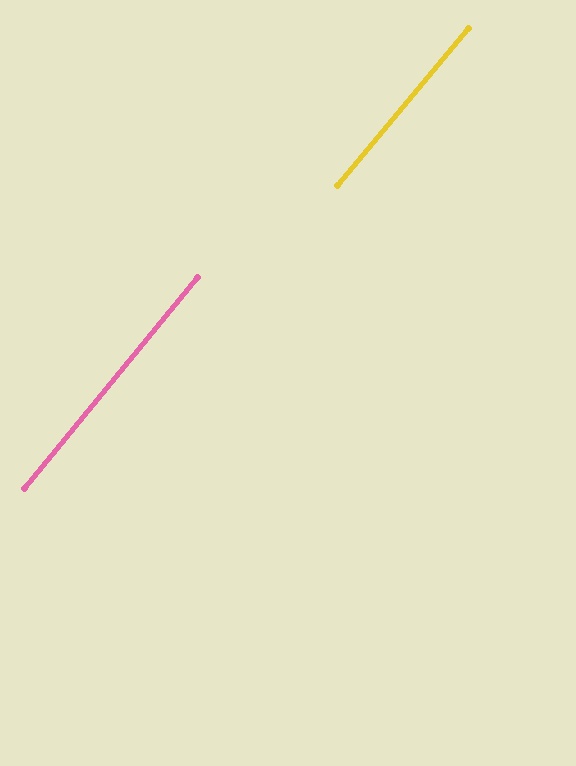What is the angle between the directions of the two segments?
Approximately 1 degree.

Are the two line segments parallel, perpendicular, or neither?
Parallel — their directions differ by only 0.6°.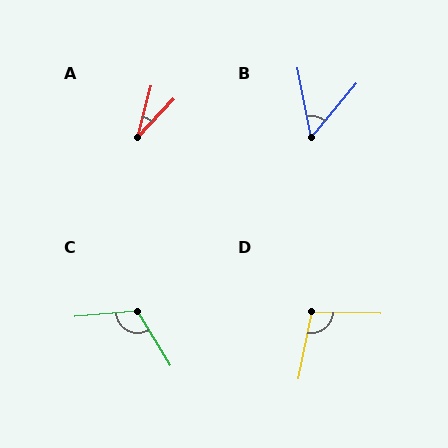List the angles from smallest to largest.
A (29°), B (51°), D (100°), C (117°).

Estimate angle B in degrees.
Approximately 51 degrees.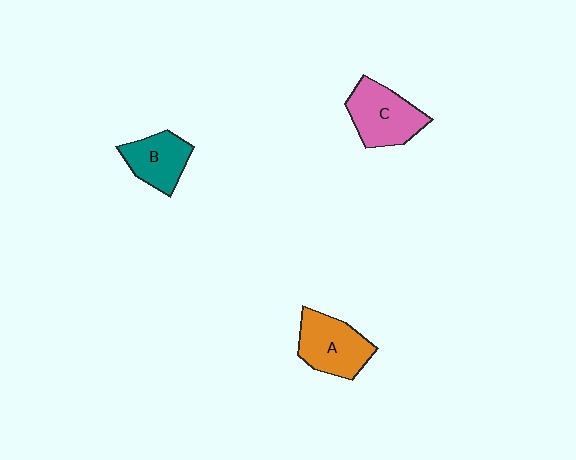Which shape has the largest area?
Shape C (pink).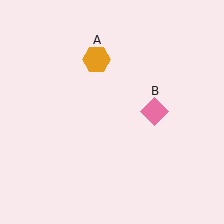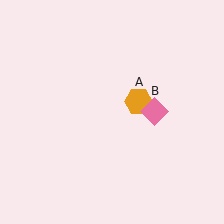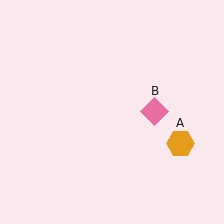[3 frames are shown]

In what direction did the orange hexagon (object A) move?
The orange hexagon (object A) moved down and to the right.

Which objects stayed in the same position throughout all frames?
Pink diamond (object B) remained stationary.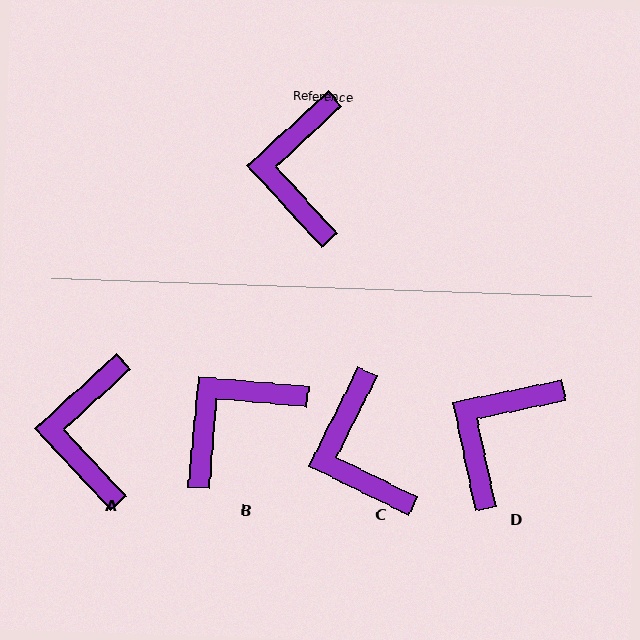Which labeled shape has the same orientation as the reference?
A.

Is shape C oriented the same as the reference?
No, it is off by about 21 degrees.